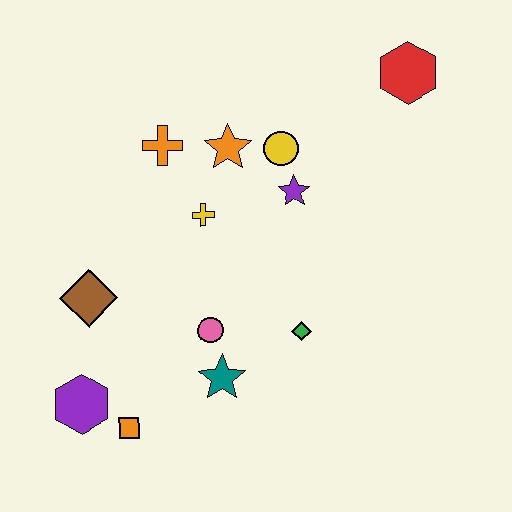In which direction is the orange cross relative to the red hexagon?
The orange cross is to the left of the red hexagon.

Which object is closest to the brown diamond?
The purple hexagon is closest to the brown diamond.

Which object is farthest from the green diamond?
The red hexagon is farthest from the green diamond.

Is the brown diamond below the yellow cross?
Yes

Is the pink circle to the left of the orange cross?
No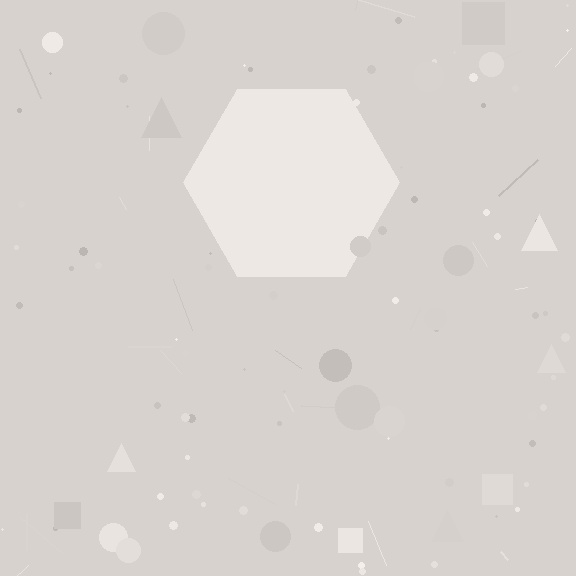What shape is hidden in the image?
A hexagon is hidden in the image.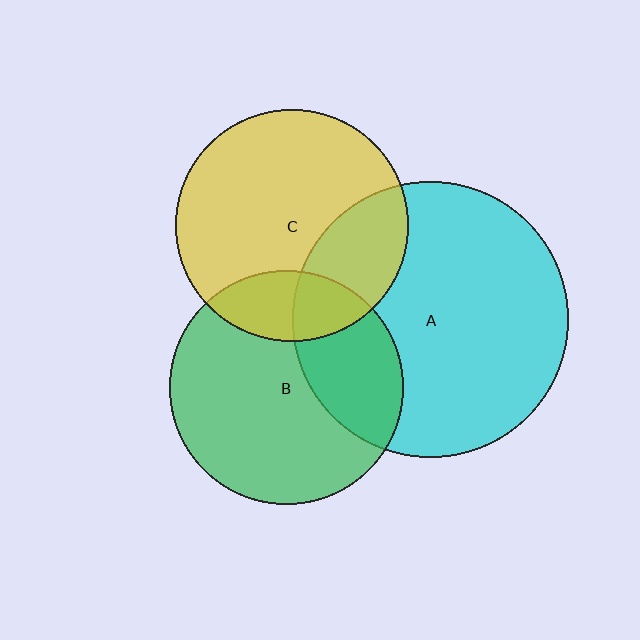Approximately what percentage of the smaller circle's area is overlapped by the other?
Approximately 30%.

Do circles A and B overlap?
Yes.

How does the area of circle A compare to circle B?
Approximately 1.4 times.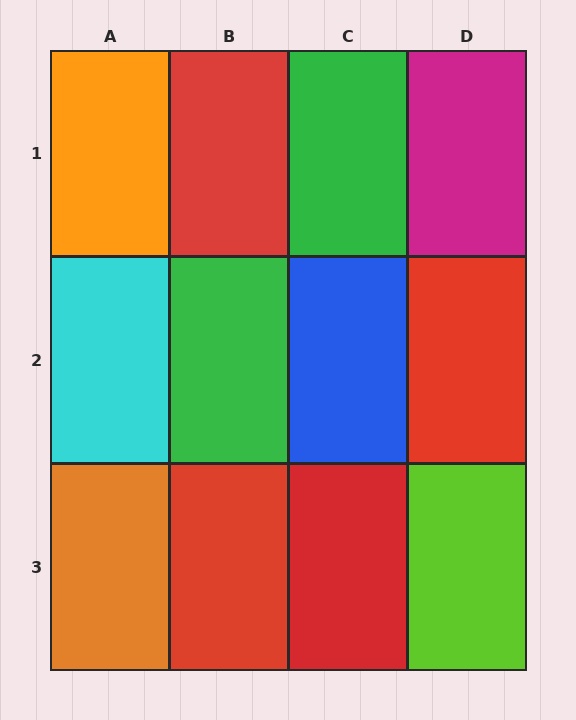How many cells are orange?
2 cells are orange.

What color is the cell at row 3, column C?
Red.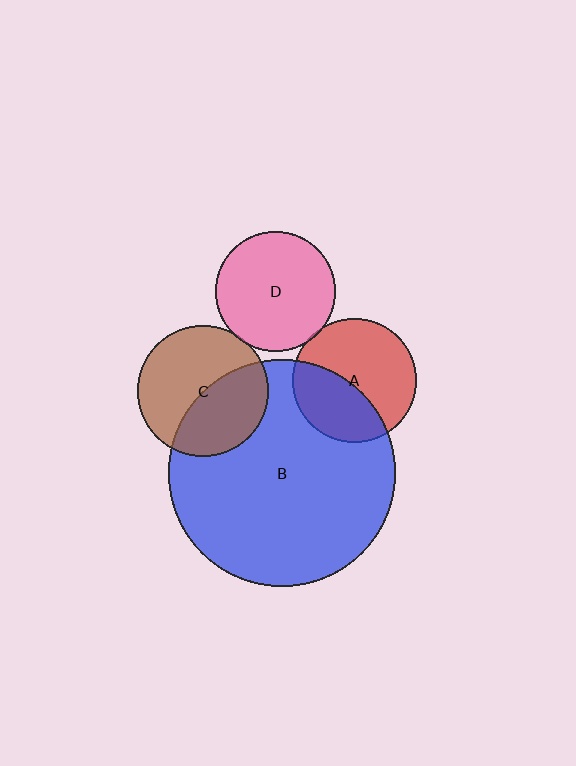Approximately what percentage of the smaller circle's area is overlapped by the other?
Approximately 5%.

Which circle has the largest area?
Circle B (blue).